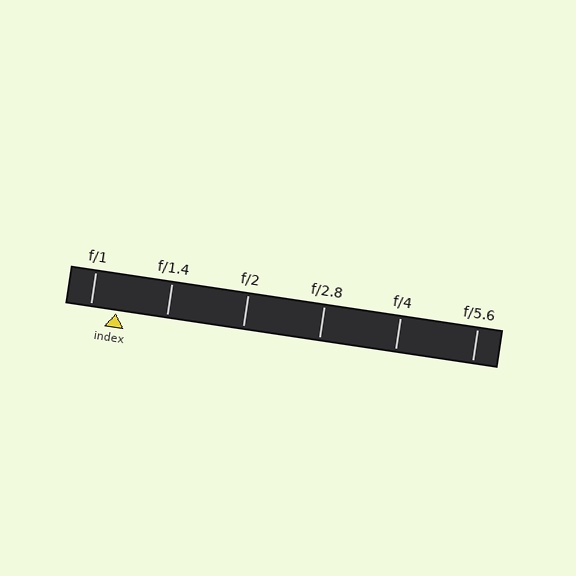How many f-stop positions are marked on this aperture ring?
There are 6 f-stop positions marked.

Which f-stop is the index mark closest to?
The index mark is closest to f/1.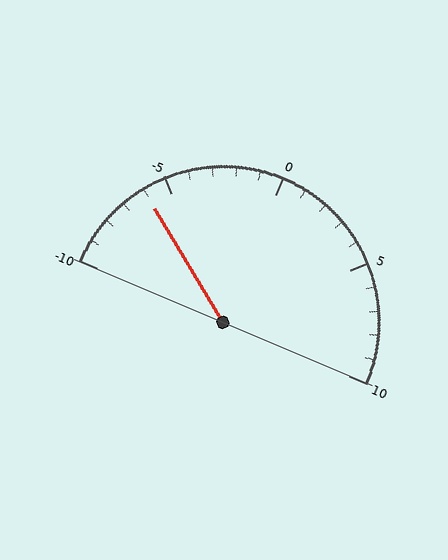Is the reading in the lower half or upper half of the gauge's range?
The reading is in the lower half of the range (-10 to 10).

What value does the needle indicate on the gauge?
The needle indicates approximately -6.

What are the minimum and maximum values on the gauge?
The gauge ranges from -10 to 10.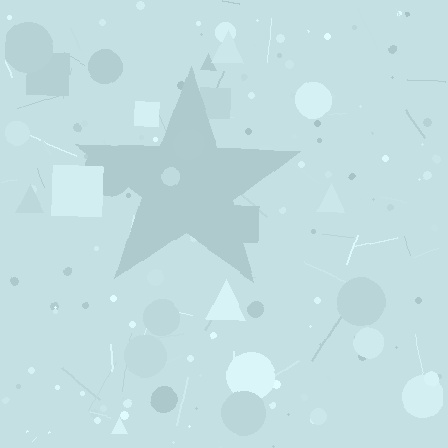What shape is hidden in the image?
A star is hidden in the image.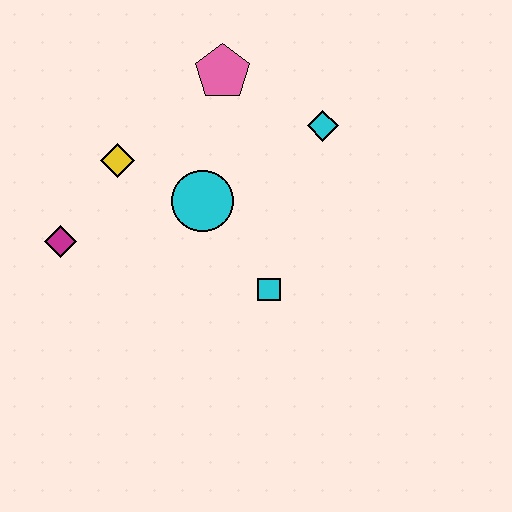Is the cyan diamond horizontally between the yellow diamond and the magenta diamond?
No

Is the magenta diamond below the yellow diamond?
Yes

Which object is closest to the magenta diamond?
The yellow diamond is closest to the magenta diamond.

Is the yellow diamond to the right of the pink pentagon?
No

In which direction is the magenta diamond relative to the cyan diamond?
The magenta diamond is to the left of the cyan diamond.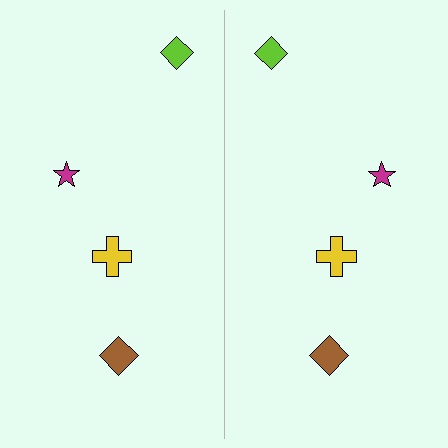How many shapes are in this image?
There are 8 shapes in this image.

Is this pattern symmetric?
Yes, this pattern has bilateral (reflection) symmetry.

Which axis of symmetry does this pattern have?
The pattern has a vertical axis of symmetry running through the center of the image.